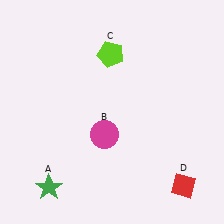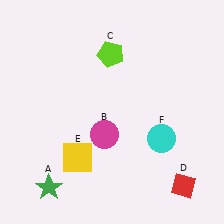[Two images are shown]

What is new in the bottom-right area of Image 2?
A cyan circle (F) was added in the bottom-right area of Image 2.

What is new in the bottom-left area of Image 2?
A yellow square (E) was added in the bottom-left area of Image 2.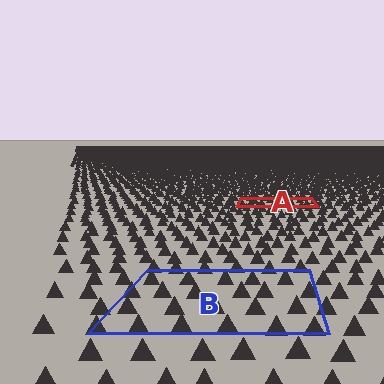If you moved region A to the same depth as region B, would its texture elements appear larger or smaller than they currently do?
They would appear larger. At a closer depth, the same texture elements are projected at a bigger on-screen size.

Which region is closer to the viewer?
Region B is closer. The texture elements there are larger and more spread out.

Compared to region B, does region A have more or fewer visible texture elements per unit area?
Region A has more texture elements per unit area — they are packed more densely because it is farther away.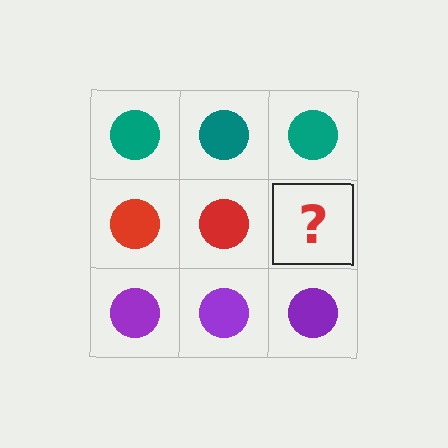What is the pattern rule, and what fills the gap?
The rule is that each row has a consistent color. The gap should be filled with a red circle.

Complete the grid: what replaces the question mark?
The question mark should be replaced with a red circle.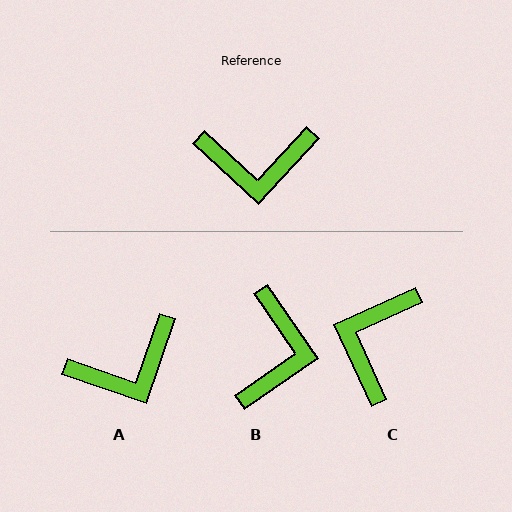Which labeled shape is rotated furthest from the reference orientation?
C, about 113 degrees away.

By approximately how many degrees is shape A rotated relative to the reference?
Approximately 24 degrees counter-clockwise.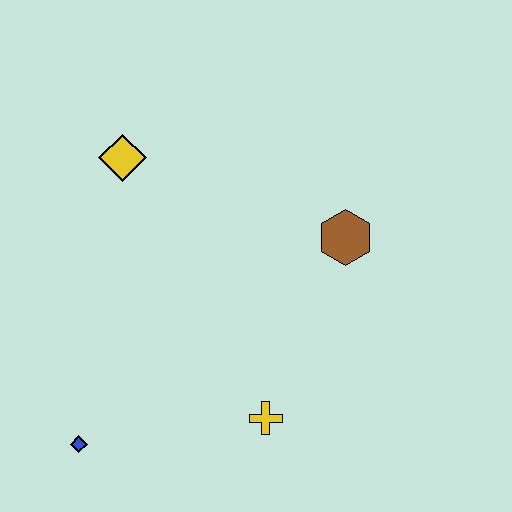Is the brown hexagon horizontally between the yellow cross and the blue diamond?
No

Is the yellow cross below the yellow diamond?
Yes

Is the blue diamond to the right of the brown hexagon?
No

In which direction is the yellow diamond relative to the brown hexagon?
The yellow diamond is to the left of the brown hexagon.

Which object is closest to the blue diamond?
The yellow cross is closest to the blue diamond.